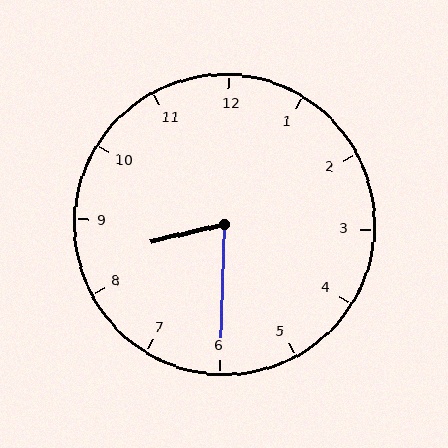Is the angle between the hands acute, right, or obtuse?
It is acute.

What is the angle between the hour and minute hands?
Approximately 75 degrees.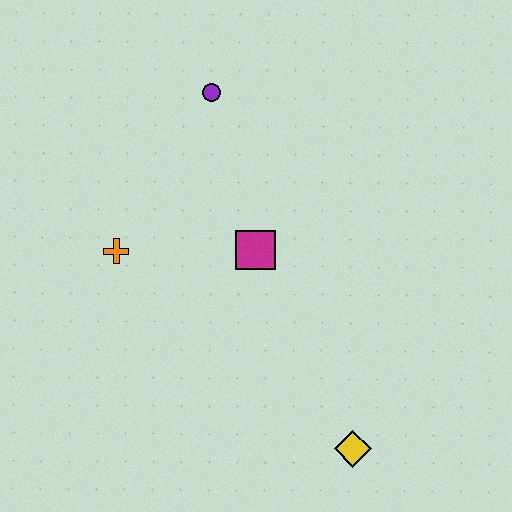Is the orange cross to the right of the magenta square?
No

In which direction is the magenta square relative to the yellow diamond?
The magenta square is above the yellow diamond.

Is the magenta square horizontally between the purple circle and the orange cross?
No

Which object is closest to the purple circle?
The magenta square is closest to the purple circle.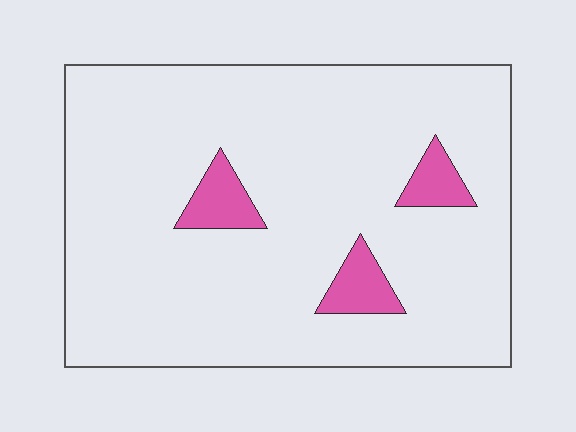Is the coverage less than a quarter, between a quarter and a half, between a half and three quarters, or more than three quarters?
Less than a quarter.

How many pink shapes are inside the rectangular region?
3.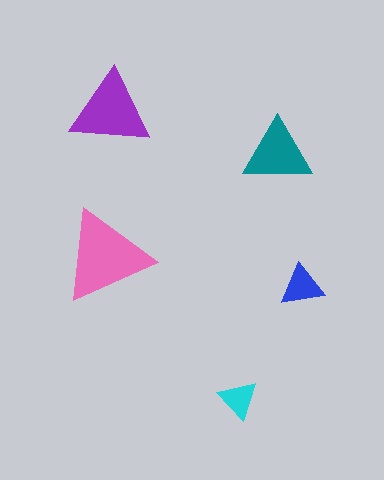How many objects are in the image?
There are 5 objects in the image.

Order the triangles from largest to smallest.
the pink one, the purple one, the teal one, the blue one, the cyan one.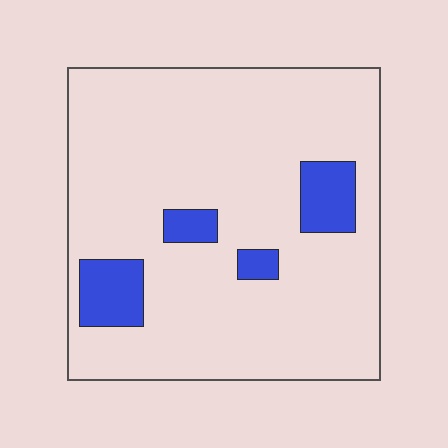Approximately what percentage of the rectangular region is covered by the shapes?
Approximately 10%.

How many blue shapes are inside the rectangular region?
4.